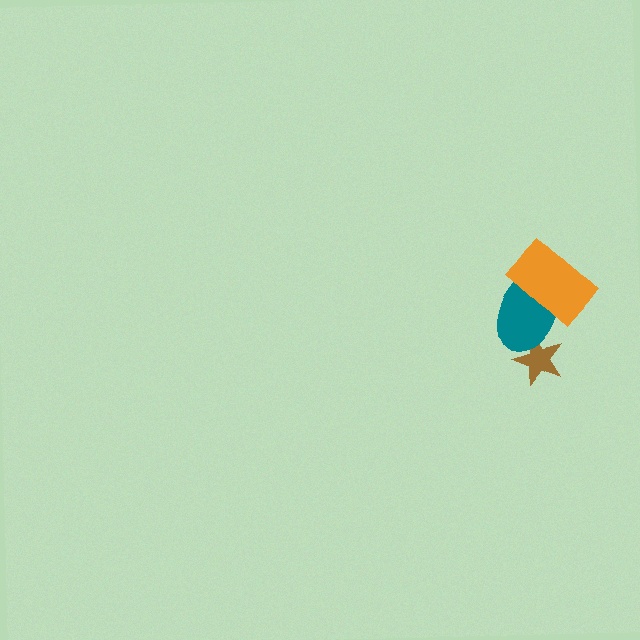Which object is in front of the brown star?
The teal ellipse is in front of the brown star.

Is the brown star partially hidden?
Yes, it is partially covered by another shape.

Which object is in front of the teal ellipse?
The orange rectangle is in front of the teal ellipse.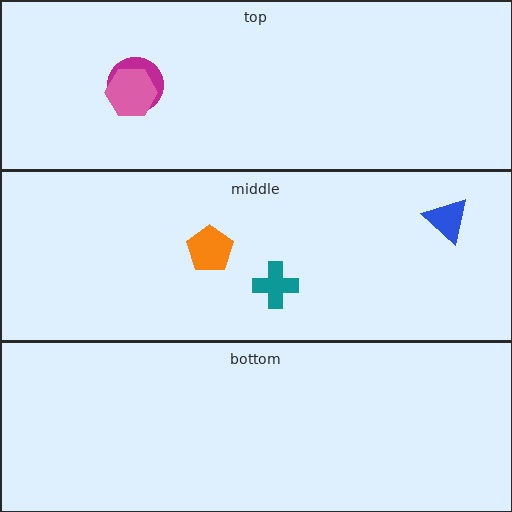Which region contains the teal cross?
The middle region.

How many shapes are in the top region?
2.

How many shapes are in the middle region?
3.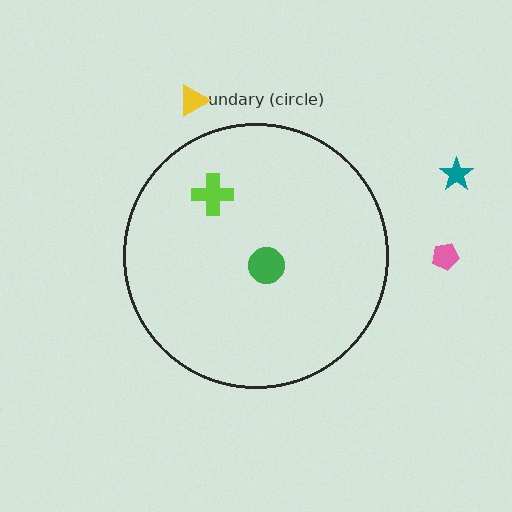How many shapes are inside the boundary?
2 inside, 3 outside.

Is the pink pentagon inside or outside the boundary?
Outside.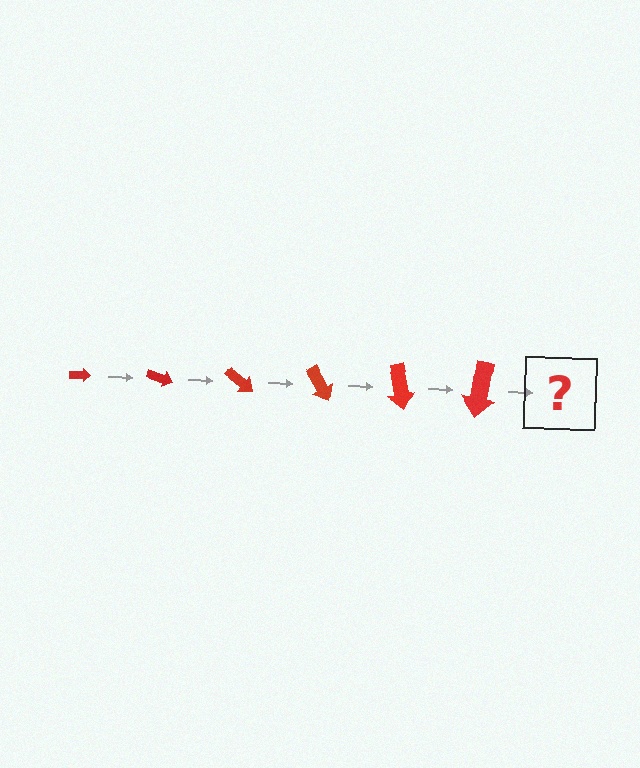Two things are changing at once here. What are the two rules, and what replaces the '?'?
The two rules are that the arrow grows larger each step and it rotates 20 degrees each step. The '?' should be an arrow, larger than the previous one and rotated 120 degrees from the start.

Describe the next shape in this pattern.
It should be an arrow, larger than the previous one and rotated 120 degrees from the start.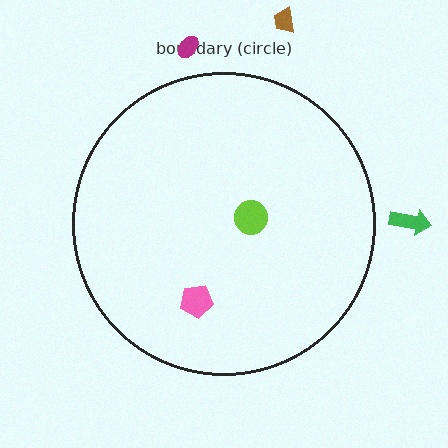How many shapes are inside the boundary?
2 inside, 3 outside.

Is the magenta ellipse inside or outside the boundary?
Outside.